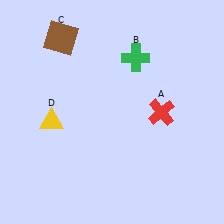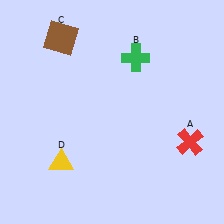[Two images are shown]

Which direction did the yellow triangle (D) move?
The yellow triangle (D) moved down.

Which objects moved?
The objects that moved are: the red cross (A), the yellow triangle (D).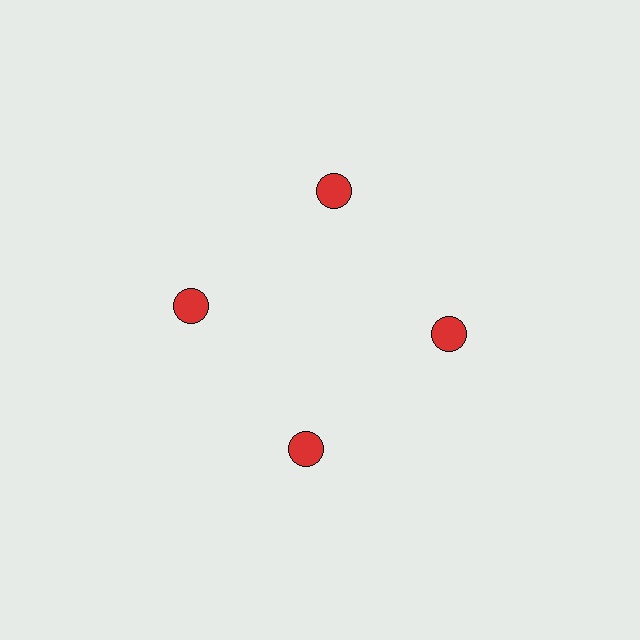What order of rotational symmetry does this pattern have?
This pattern has 4-fold rotational symmetry.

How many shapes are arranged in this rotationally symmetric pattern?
There are 4 shapes, arranged in 4 groups of 1.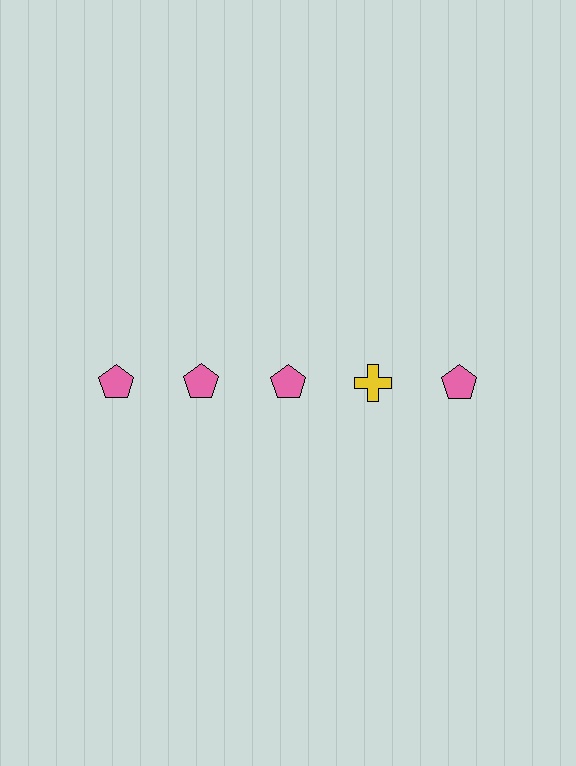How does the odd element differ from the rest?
It differs in both color (yellow instead of pink) and shape (cross instead of pentagon).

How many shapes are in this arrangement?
There are 5 shapes arranged in a grid pattern.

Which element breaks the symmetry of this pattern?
The yellow cross in the top row, second from right column breaks the symmetry. All other shapes are pink pentagons.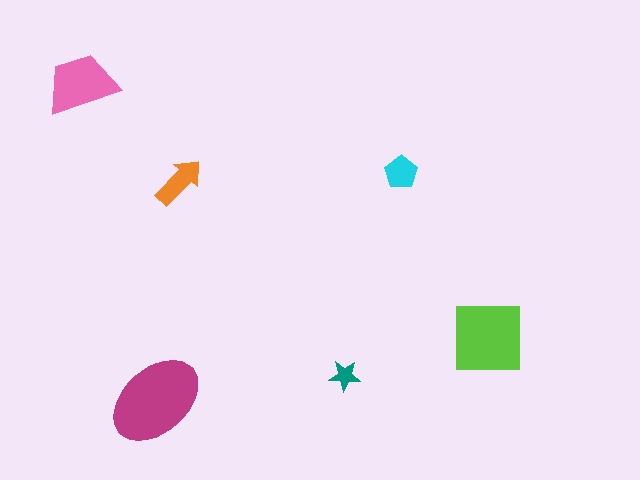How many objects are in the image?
There are 6 objects in the image.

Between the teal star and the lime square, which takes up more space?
The lime square.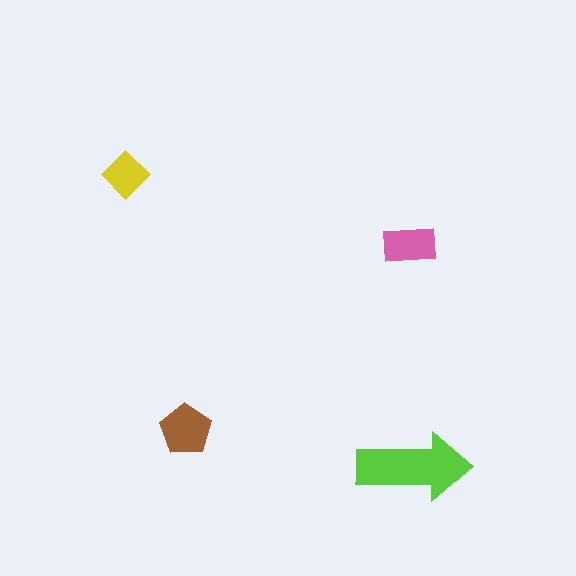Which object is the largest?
The lime arrow.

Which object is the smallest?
The yellow diamond.